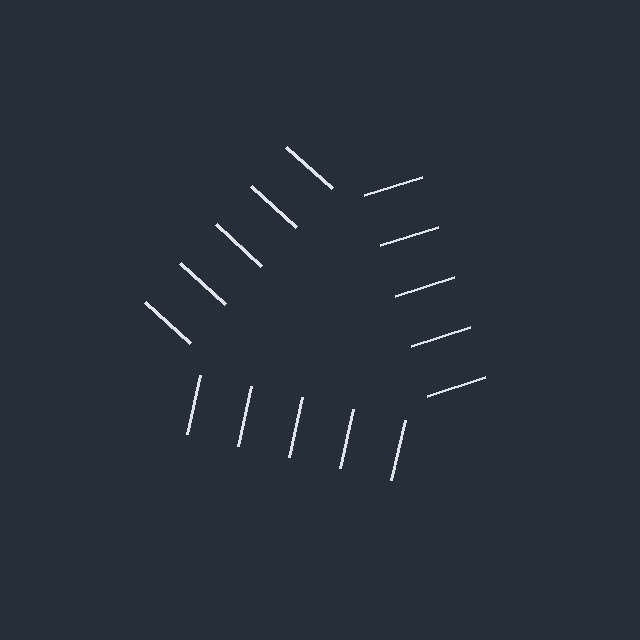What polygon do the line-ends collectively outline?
An illusory triangle — the line segments terminate on its edges but no continuous stroke is drawn.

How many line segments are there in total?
15 — 5 along each of the 3 edges.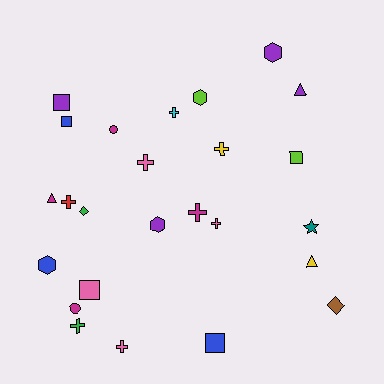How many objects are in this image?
There are 25 objects.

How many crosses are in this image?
There are 8 crosses.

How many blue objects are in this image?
There are 3 blue objects.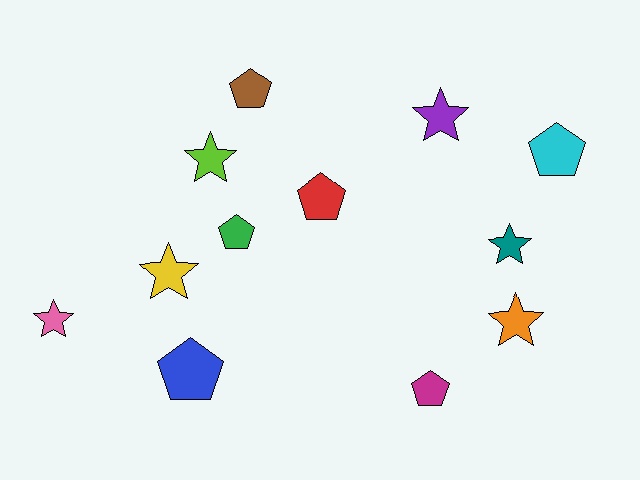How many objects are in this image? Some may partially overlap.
There are 12 objects.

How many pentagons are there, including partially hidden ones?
There are 6 pentagons.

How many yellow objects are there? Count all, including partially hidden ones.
There is 1 yellow object.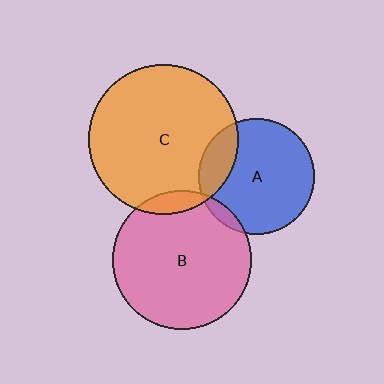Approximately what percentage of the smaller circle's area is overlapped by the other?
Approximately 20%.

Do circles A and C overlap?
Yes.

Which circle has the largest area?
Circle C (orange).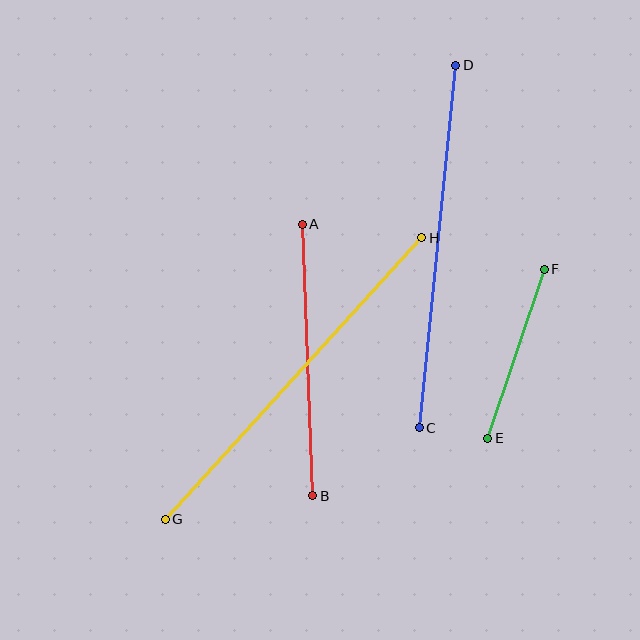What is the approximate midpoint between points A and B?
The midpoint is at approximately (307, 360) pixels.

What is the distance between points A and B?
The distance is approximately 272 pixels.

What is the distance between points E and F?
The distance is approximately 178 pixels.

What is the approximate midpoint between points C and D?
The midpoint is at approximately (438, 246) pixels.